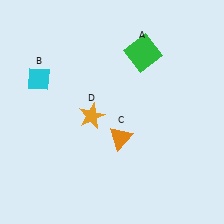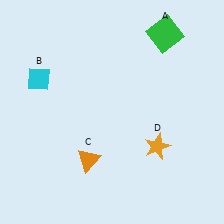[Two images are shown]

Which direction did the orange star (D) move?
The orange star (D) moved right.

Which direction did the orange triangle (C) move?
The orange triangle (C) moved left.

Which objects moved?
The objects that moved are: the green square (A), the orange triangle (C), the orange star (D).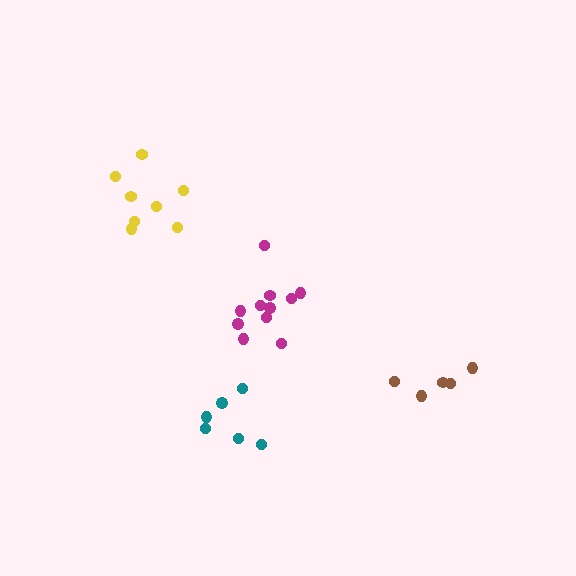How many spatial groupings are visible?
There are 4 spatial groupings.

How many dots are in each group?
Group 1: 8 dots, Group 2: 6 dots, Group 3: 5 dots, Group 4: 11 dots (30 total).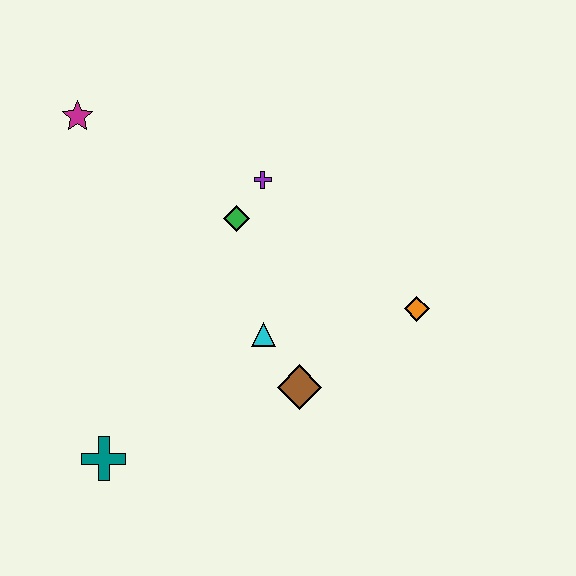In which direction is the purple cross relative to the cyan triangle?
The purple cross is above the cyan triangle.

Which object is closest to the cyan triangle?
The brown diamond is closest to the cyan triangle.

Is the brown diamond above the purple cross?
No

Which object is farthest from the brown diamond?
The magenta star is farthest from the brown diamond.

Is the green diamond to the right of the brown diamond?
No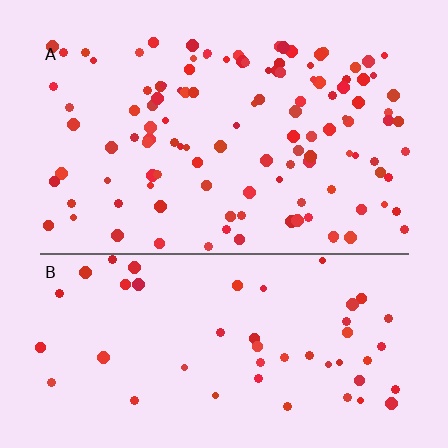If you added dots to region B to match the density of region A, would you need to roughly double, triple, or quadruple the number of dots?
Approximately double.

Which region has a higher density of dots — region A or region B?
A (the top).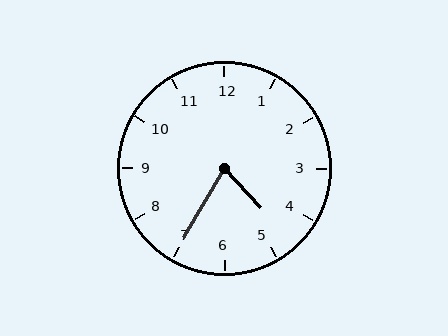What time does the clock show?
4:35.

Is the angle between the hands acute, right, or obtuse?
It is acute.